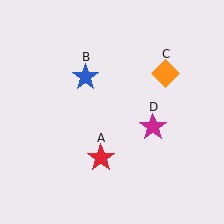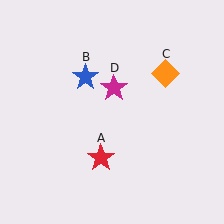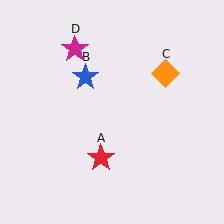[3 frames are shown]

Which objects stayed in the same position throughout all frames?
Red star (object A) and blue star (object B) and orange diamond (object C) remained stationary.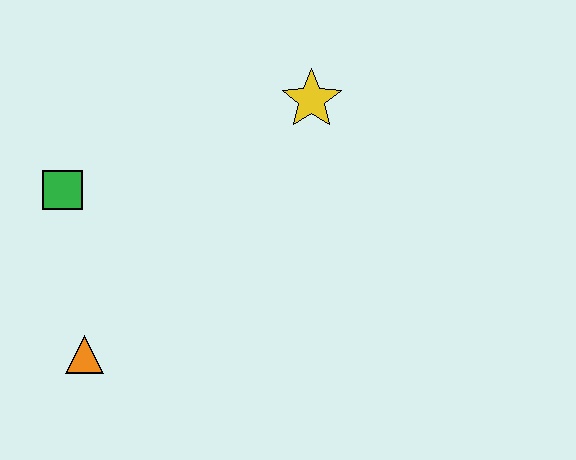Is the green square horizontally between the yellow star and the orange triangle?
No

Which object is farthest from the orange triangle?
The yellow star is farthest from the orange triangle.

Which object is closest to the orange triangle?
The green square is closest to the orange triangle.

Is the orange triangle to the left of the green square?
No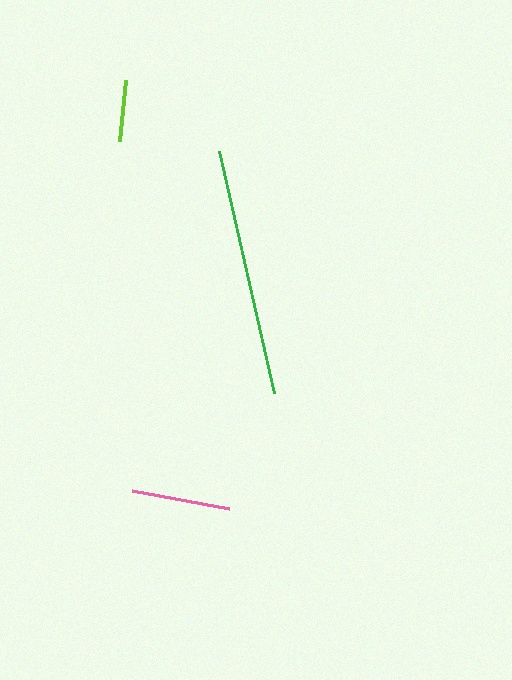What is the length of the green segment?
The green segment is approximately 249 pixels long.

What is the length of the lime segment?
The lime segment is approximately 61 pixels long.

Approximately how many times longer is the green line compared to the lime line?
The green line is approximately 4.1 times the length of the lime line.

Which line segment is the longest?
The green line is the longest at approximately 249 pixels.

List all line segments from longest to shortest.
From longest to shortest: green, pink, lime.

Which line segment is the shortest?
The lime line is the shortest at approximately 61 pixels.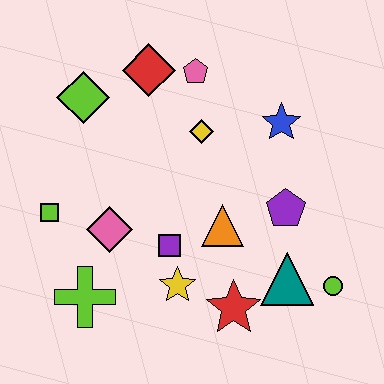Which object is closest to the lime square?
The pink diamond is closest to the lime square.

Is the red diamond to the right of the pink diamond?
Yes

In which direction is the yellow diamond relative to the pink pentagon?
The yellow diamond is below the pink pentagon.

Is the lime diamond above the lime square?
Yes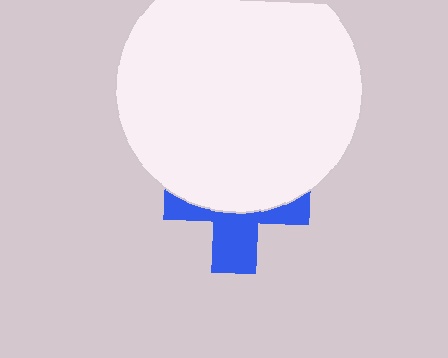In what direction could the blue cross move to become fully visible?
The blue cross could move down. That would shift it out from behind the white circle entirely.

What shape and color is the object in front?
The object in front is a white circle.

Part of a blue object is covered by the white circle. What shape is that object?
It is a cross.